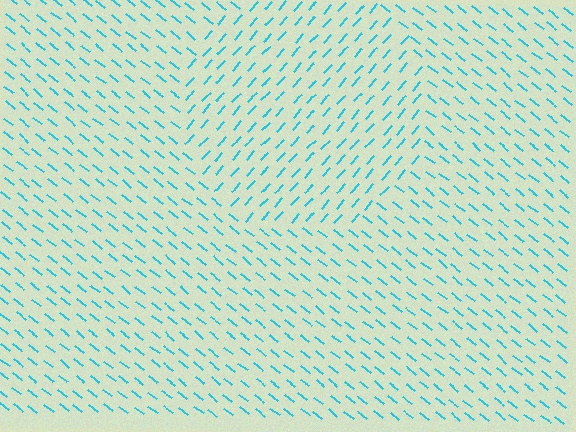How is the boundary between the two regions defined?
The boundary is defined purely by a change in line orientation (approximately 86 degrees difference). All lines are the same color and thickness.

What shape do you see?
I see a circle.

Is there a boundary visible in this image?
Yes, there is a texture boundary formed by a change in line orientation.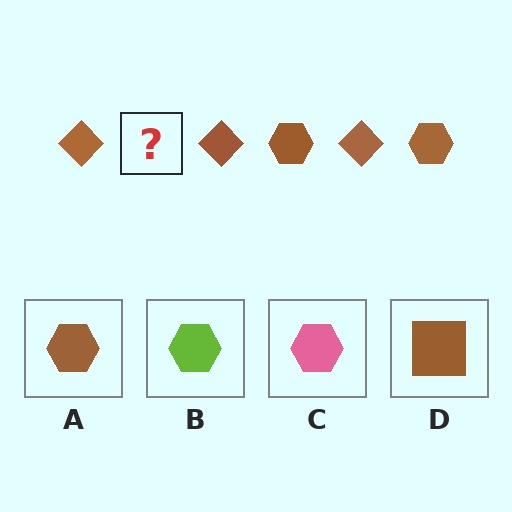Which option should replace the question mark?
Option A.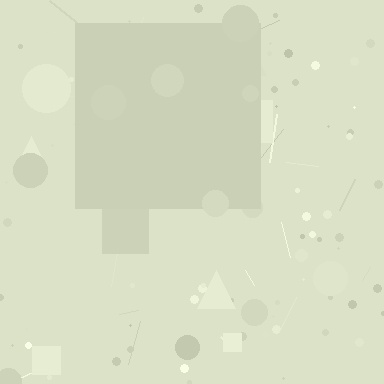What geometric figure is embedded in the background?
A square is embedded in the background.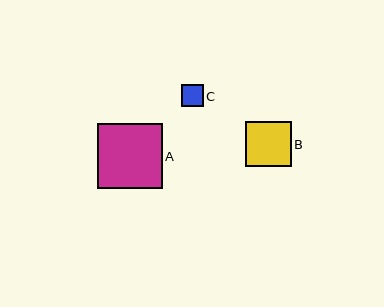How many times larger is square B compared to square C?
Square B is approximately 2.1 times the size of square C.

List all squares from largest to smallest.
From largest to smallest: A, B, C.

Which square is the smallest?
Square C is the smallest with a size of approximately 21 pixels.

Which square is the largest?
Square A is the largest with a size of approximately 65 pixels.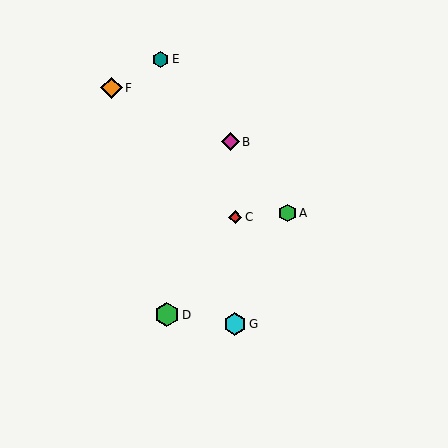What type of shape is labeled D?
Shape D is a green hexagon.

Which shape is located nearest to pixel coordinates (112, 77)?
The orange diamond (labeled F) at (111, 88) is nearest to that location.